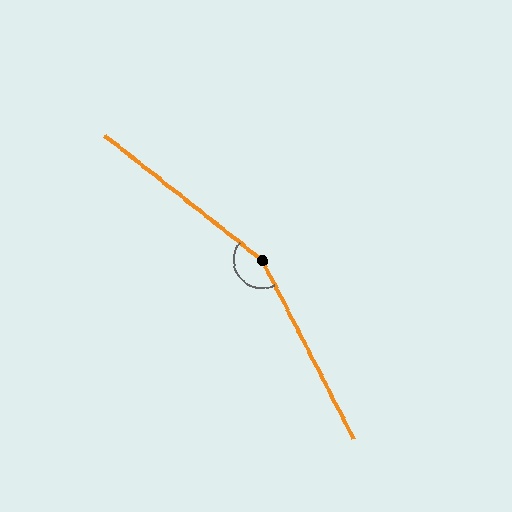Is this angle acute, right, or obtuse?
It is obtuse.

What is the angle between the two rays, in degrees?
Approximately 155 degrees.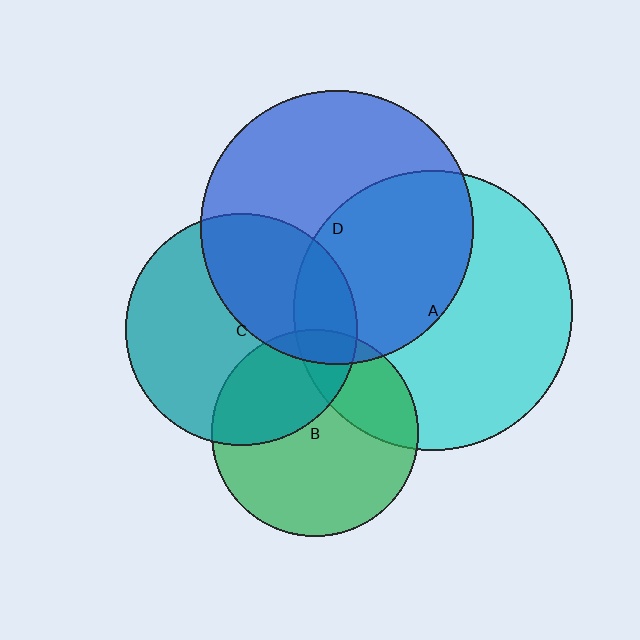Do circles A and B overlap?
Yes.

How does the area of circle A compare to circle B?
Approximately 1.8 times.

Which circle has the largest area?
Circle A (cyan).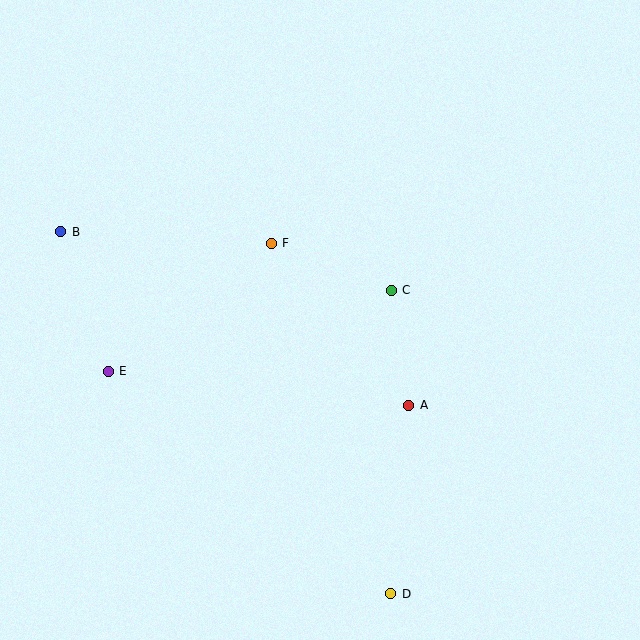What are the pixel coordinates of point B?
Point B is at (61, 232).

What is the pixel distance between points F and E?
The distance between F and E is 207 pixels.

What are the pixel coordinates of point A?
Point A is at (409, 405).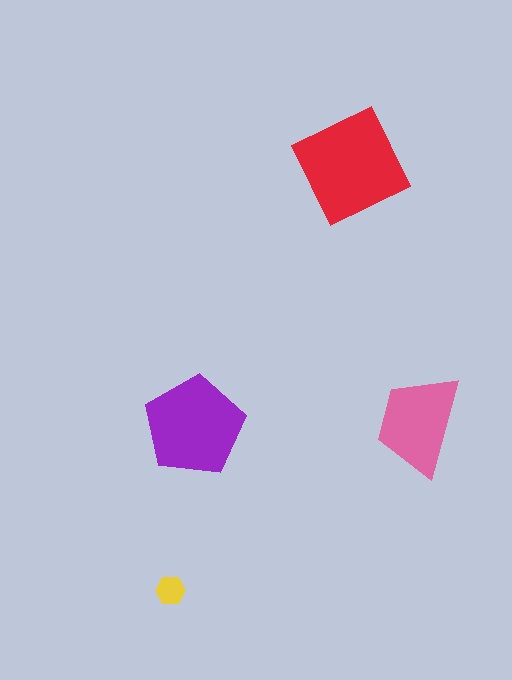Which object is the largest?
The red square.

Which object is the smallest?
The yellow hexagon.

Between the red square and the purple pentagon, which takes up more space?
The red square.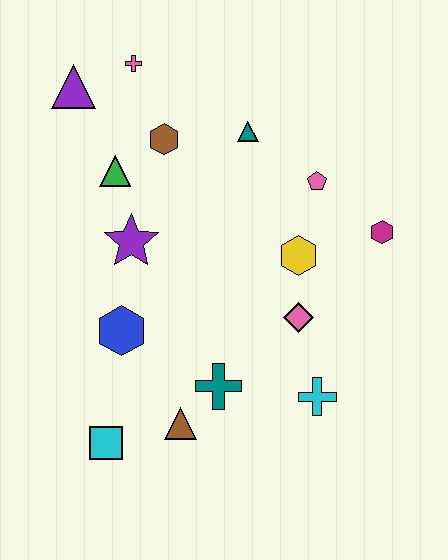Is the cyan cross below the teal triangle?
Yes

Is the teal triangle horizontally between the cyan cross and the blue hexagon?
Yes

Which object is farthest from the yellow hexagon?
The purple triangle is farthest from the yellow hexagon.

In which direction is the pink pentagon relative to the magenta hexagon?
The pink pentagon is to the left of the magenta hexagon.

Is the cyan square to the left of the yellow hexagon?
Yes